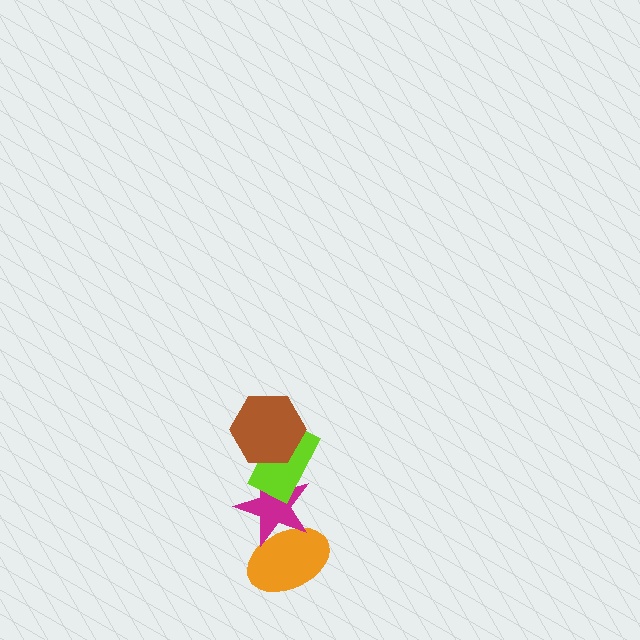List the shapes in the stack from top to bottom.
From top to bottom: the brown hexagon, the lime rectangle, the magenta star, the orange ellipse.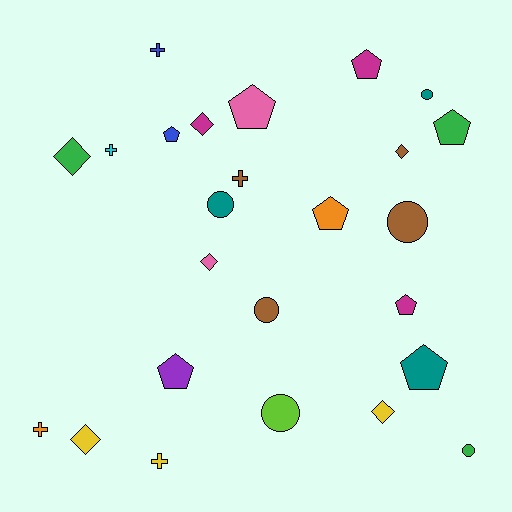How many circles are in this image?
There are 6 circles.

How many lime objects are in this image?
There is 1 lime object.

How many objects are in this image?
There are 25 objects.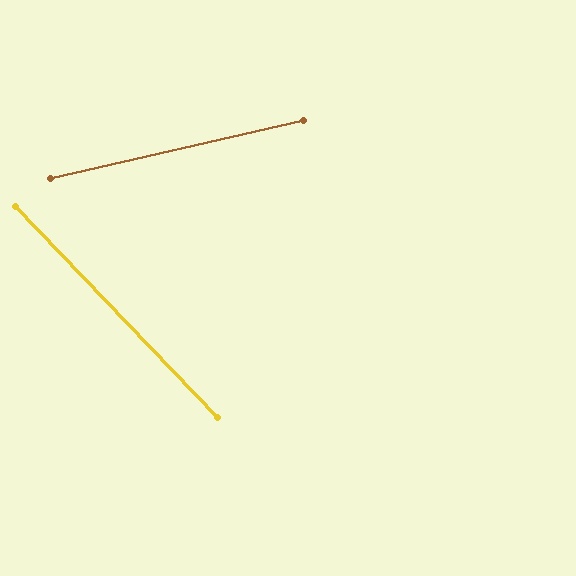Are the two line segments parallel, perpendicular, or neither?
Neither parallel nor perpendicular — they differ by about 59°.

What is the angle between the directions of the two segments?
Approximately 59 degrees.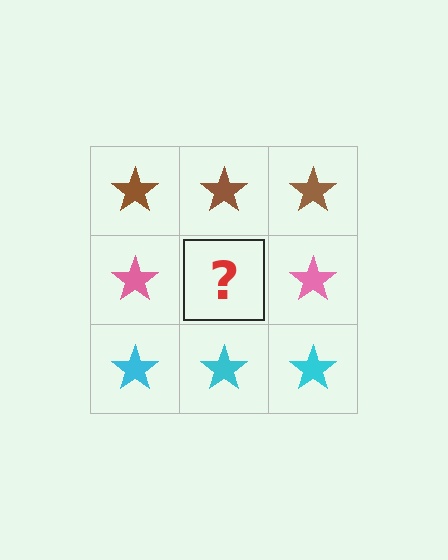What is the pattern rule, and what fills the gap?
The rule is that each row has a consistent color. The gap should be filled with a pink star.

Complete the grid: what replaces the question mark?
The question mark should be replaced with a pink star.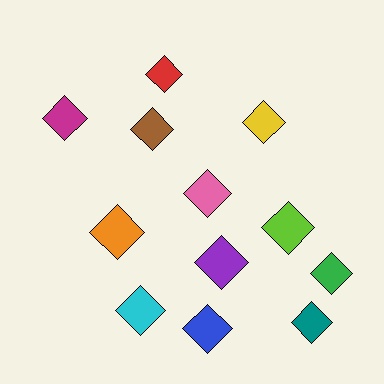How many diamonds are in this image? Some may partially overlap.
There are 12 diamonds.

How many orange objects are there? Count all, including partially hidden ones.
There is 1 orange object.